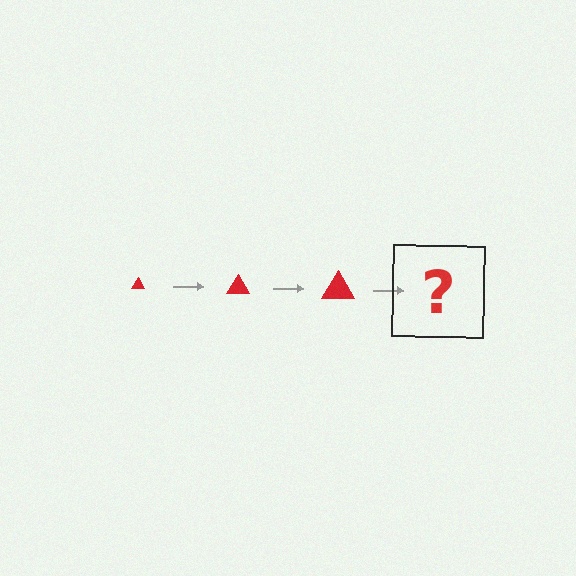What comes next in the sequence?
The next element should be a red triangle, larger than the previous one.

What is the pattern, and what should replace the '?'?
The pattern is that the triangle gets progressively larger each step. The '?' should be a red triangle, larger than the previous one.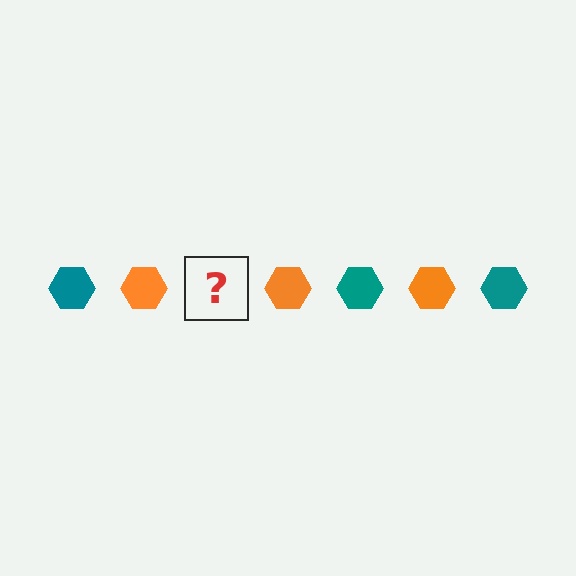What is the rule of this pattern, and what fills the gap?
The rule is that the pattern cycles through teal, orange hexagons. The gap should be filled with a teal hexagon.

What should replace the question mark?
The question mark should be replaced with a teal hexagon.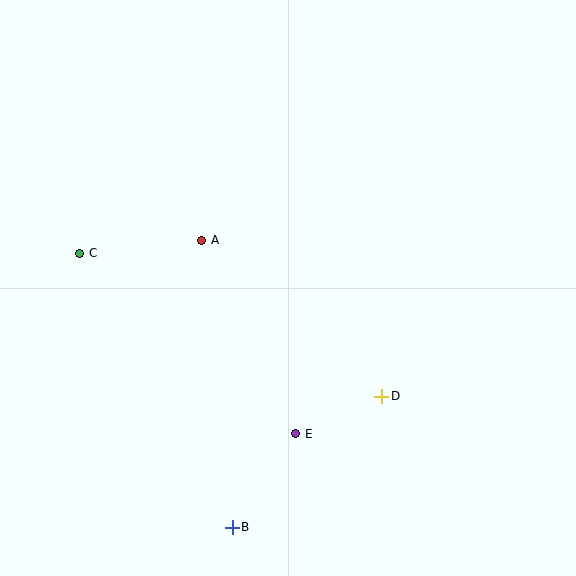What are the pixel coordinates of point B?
Point B is at (232, 527).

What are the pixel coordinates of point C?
Point C is at (80, 253).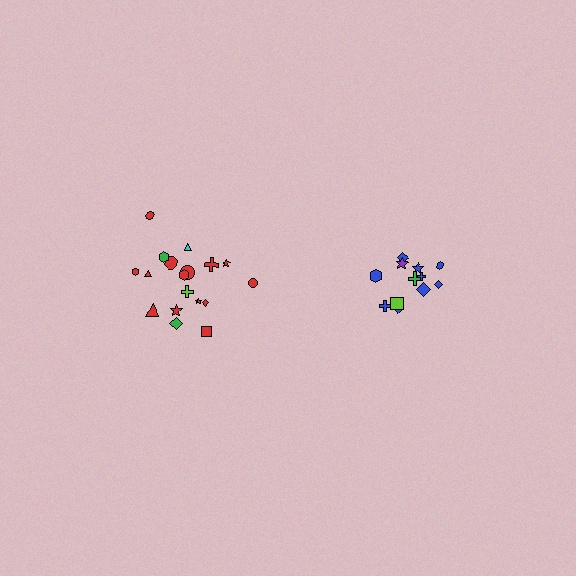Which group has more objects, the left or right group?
The left group.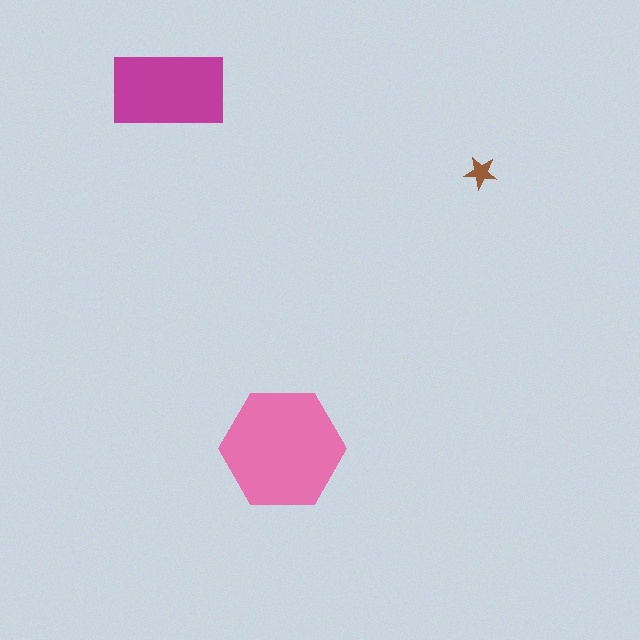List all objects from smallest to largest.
The brown star, the magenta rectangle, the pink hexagon.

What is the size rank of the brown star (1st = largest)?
3rd.